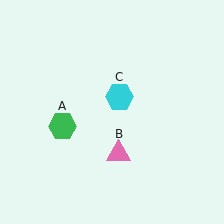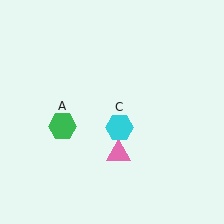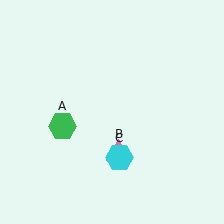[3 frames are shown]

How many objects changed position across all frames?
1 object changed position: cyan hexagon (object C).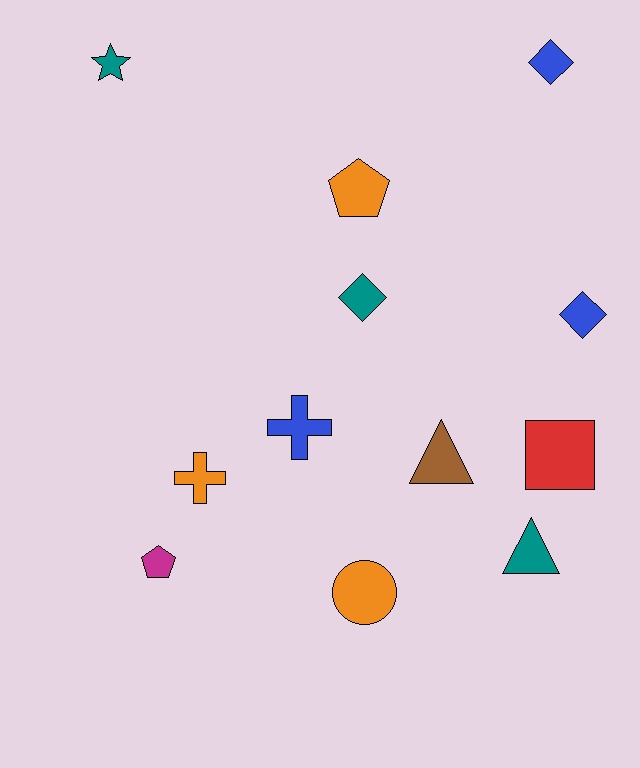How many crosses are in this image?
There are 2 crosses.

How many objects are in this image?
There are 12 objects.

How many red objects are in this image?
There is 1 red object.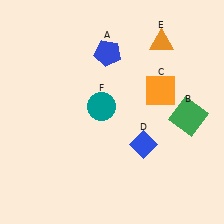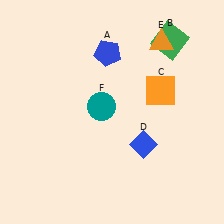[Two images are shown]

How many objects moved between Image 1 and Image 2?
1 object moved between the two images.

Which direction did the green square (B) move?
The green square (B) moved up.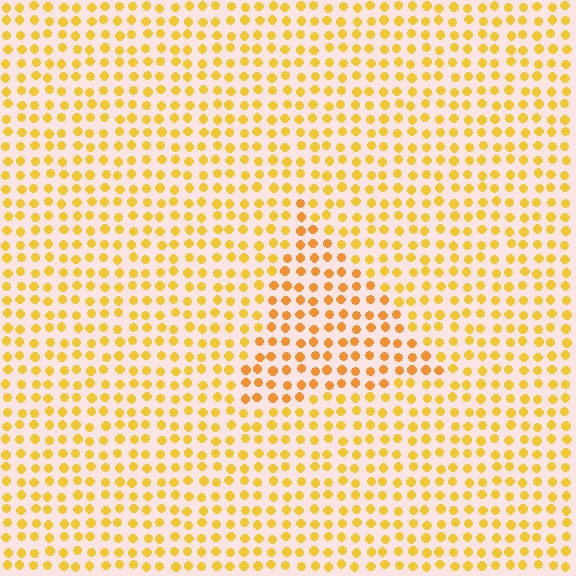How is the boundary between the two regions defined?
The boundary is defined purely by a slight shift in hue (about 17 degrees). Spacing, size, and orientation are identical on both sides.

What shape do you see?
I see a triangle.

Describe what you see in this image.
The image is filled with small yellow elements in a uniform arrangement. A triangle-shaped region is visible where the elements are tinted to a slightly different hue, forming a subtle color boundary.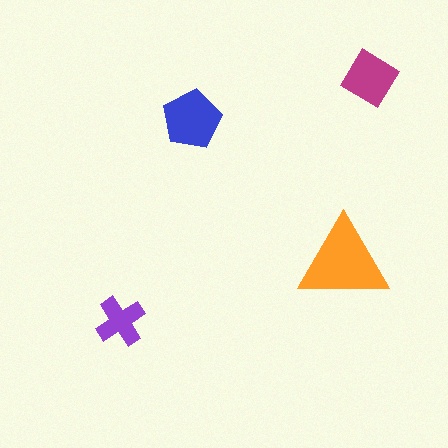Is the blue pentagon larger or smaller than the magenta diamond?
Larger.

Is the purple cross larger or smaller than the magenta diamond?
Smaller.